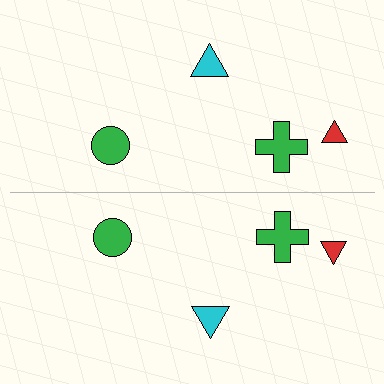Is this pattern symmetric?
Yes, this pattern has bilateral (reflection) symmetry.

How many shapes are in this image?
There are 8 shapes in this image.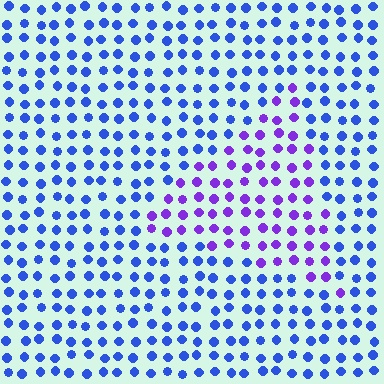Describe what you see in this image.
The image is filled with small blue elements in a uniform arrangement. A triangle-shaped region is visible where the elements are tinted to a slightly different hue, forming a subtle color boundary.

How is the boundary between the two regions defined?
The boundary is defined purely by a slight shift in hue (about 43 degrees). Spacing, size, and orientation are identical on both sides.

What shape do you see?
I see a triangle.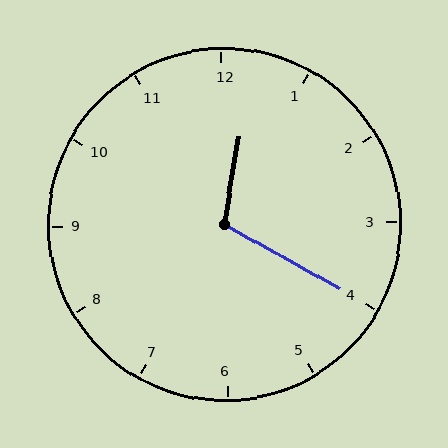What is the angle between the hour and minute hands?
Approximately 110 degrees.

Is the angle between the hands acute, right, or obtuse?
It is obtuse.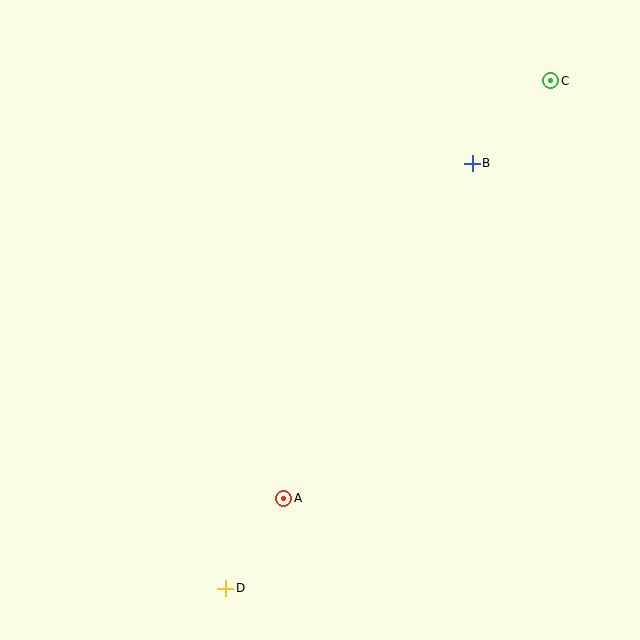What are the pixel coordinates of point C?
Point C is at (551, 81).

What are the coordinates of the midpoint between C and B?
The midpoint between C and B is at (511, 122).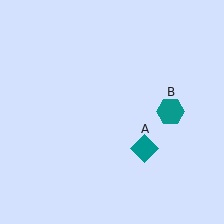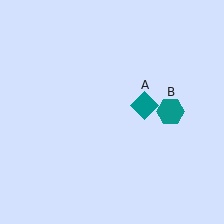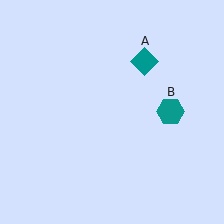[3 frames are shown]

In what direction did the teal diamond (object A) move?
The teal diamond (object A) moved up.